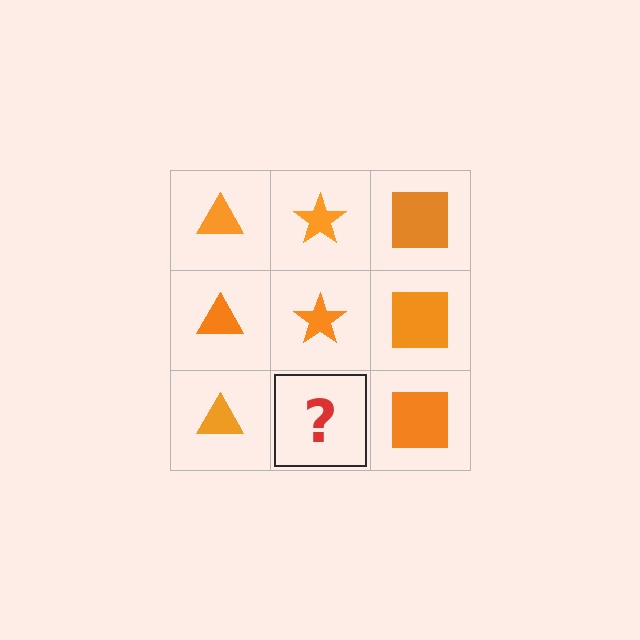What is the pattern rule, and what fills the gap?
The rule is that each column has a consistent shape. The gap should be filled with an orange star.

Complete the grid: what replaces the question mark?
The question mark should be replaced with an orange star.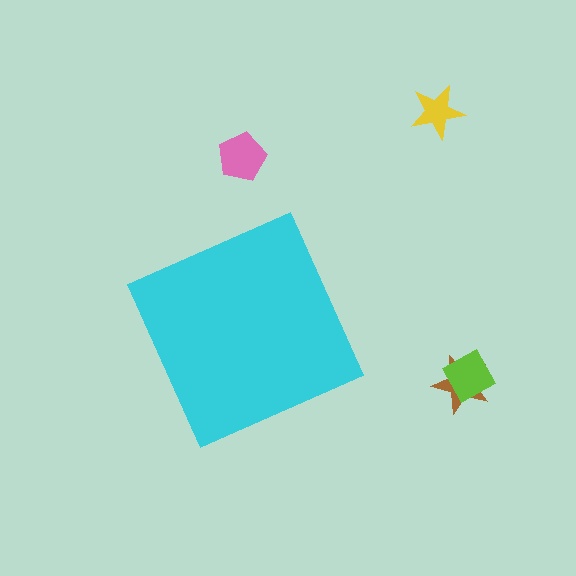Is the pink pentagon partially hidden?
No, the pink pentagon is fully visible.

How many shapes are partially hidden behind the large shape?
0 shapes are partially hidden.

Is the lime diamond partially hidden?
No, the lime diamond is fully visible.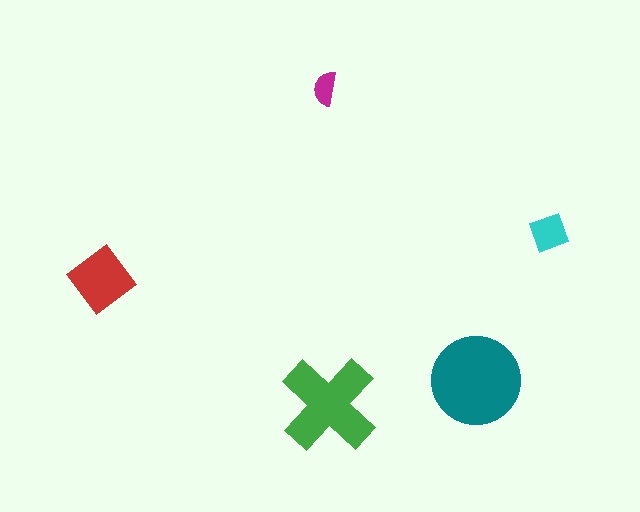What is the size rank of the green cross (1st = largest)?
2nd.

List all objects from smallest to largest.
The magenta semicircle, the cyan square, the red diamond, the green cross, the teal circle.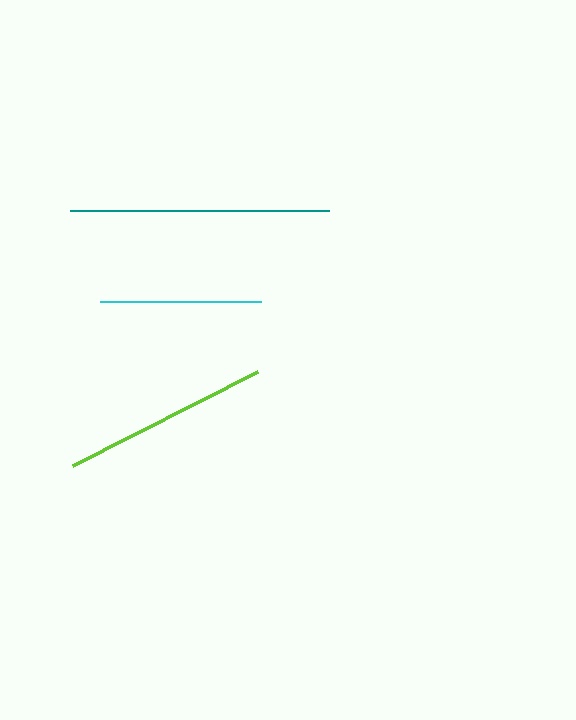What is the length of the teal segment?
The teal segment is approximately 259 pixels long.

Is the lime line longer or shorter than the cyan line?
The lime line is longer than the cyan line.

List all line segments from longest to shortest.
From longest to shortest: teal, lime, cyan.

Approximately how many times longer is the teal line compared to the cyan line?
The teal line is approximately 1.6 times the length of the cyan line.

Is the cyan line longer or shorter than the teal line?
The teal line is longer than the cyan line.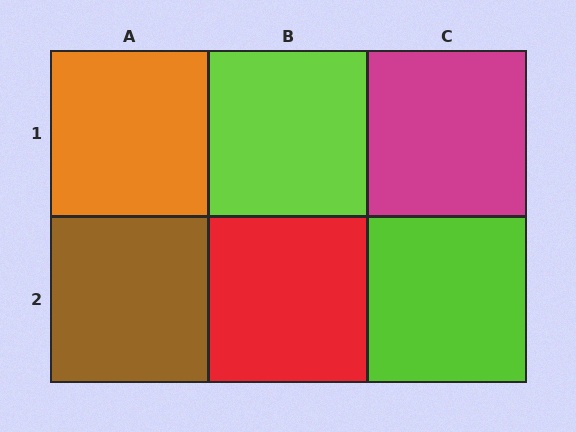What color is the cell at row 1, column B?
Lime.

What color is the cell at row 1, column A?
Orange.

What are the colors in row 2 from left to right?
Brown, red, lime.